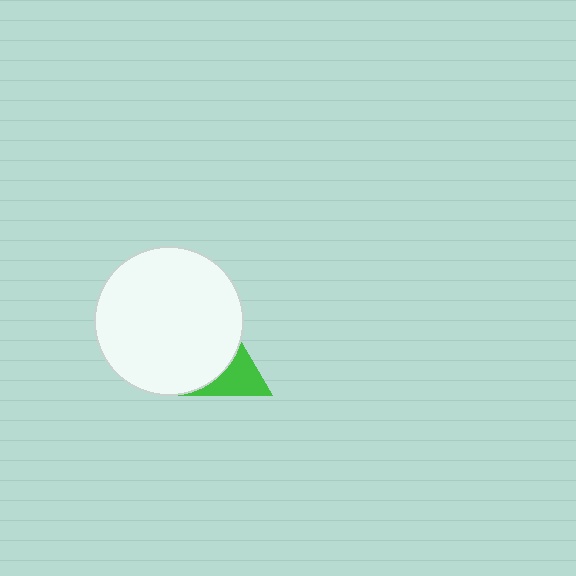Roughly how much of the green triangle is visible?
A small part of it is visible (roughly 35%).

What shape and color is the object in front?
The object in front is a white circle.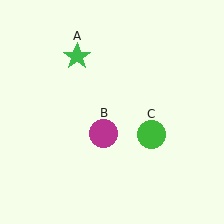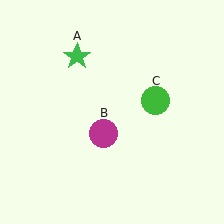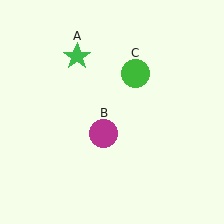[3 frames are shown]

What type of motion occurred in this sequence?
The green circle (object C) rotated counterclockwise around the center of the scene.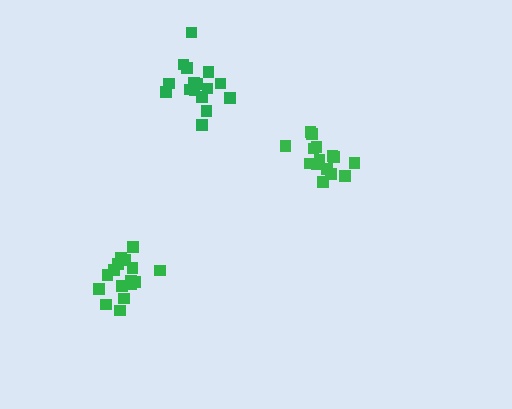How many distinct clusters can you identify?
There are 3 distinct clusters.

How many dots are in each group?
Group 1: 16 dots, Group 2: 16 dots, Group 3: 15 dots (47 total).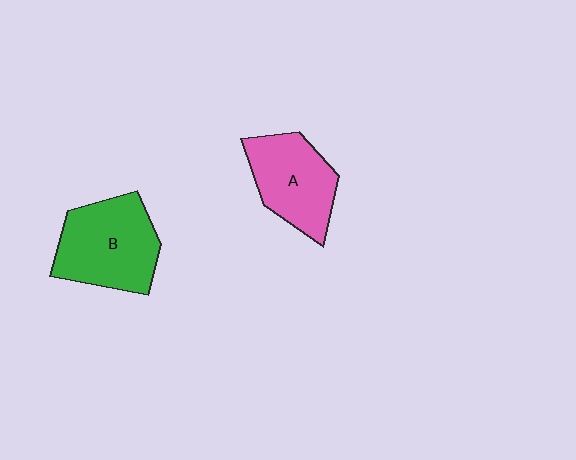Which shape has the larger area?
Shape B (green).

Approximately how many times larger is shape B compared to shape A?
Approximately 1.2 times.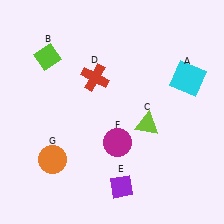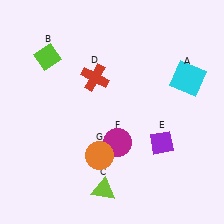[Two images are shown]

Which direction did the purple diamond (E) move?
The purple diamond (E) moved up.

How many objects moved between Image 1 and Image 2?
3 objects moved between the two images.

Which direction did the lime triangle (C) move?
The lime triangle (C) moved down.